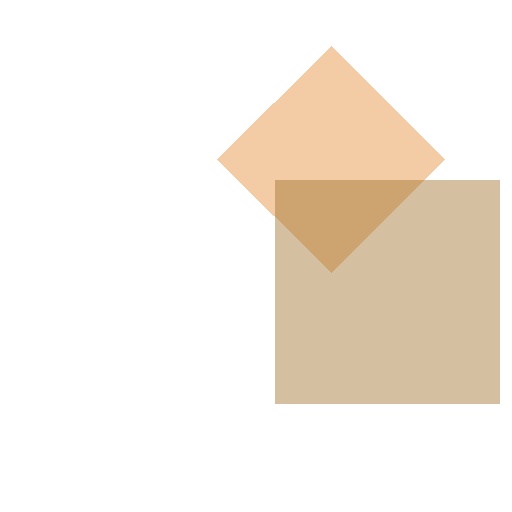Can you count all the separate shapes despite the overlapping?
Yes, there are 2 separate shapes.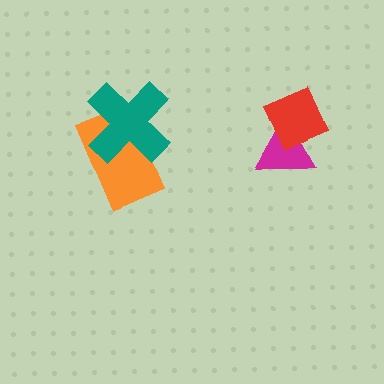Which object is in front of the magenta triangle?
The red diamond is in front of the magenta triangle.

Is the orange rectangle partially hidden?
Yes, it is partially covered by another shape.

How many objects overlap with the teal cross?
1 object overlaps with the teal cross.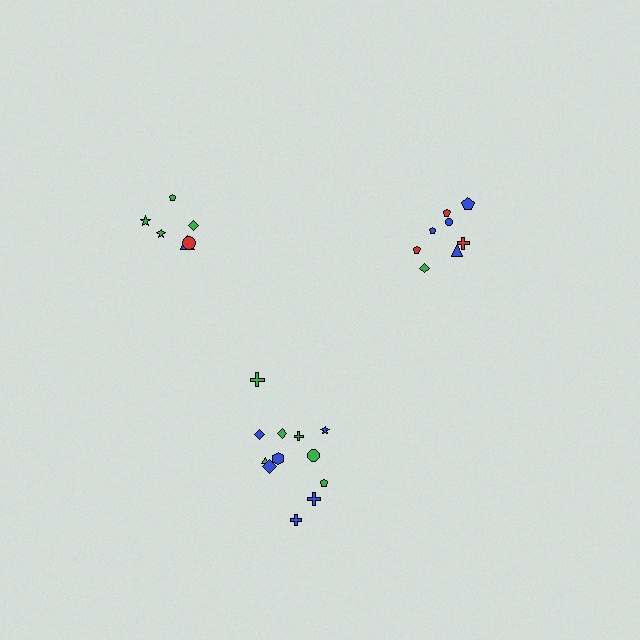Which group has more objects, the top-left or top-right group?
The top-right group.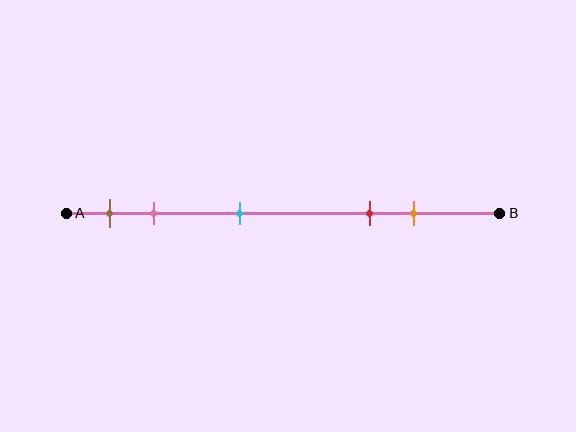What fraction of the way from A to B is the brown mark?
The brown mark is approximately 10% (0.1) of the way from A to B.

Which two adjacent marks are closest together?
The brown and pink marks are the closest adjacent pair.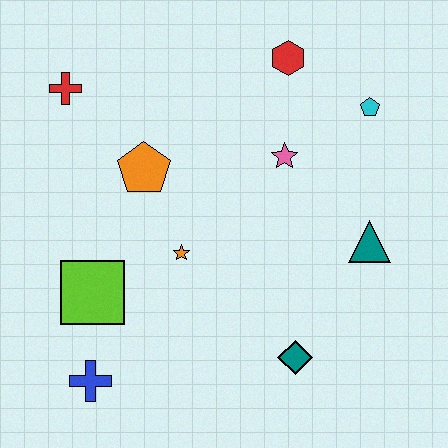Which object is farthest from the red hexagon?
The blue cross is farthest from the red hexagon.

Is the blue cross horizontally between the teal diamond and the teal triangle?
No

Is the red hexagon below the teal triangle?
No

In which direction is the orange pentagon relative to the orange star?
The orange pentagon is above the orange star.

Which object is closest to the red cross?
The orange pentagon is closest to the red cross.